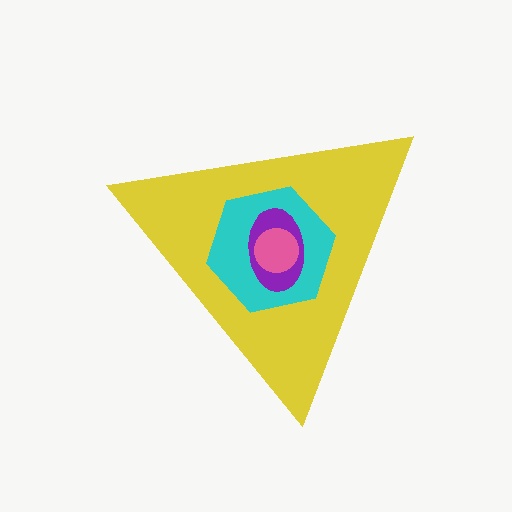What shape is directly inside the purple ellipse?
The pink circle.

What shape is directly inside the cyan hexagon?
The purple ellipse.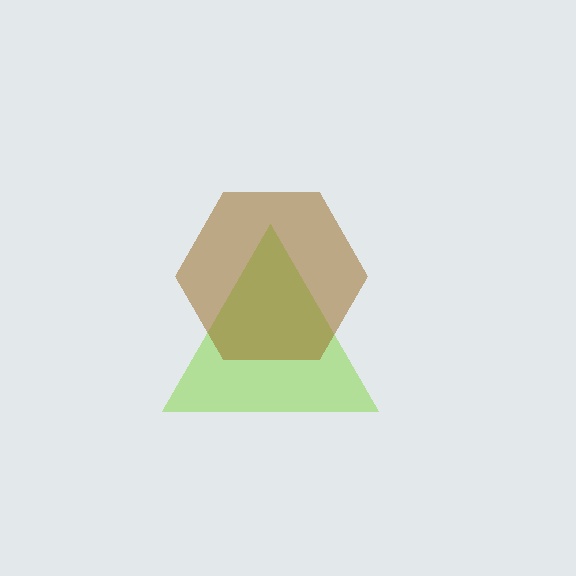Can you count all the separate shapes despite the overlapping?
Yes, there are 2 separate shapes.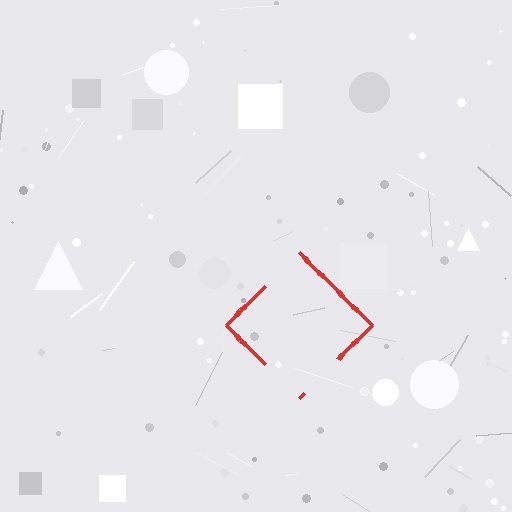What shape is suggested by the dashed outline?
The dashed outline suggests a diamond.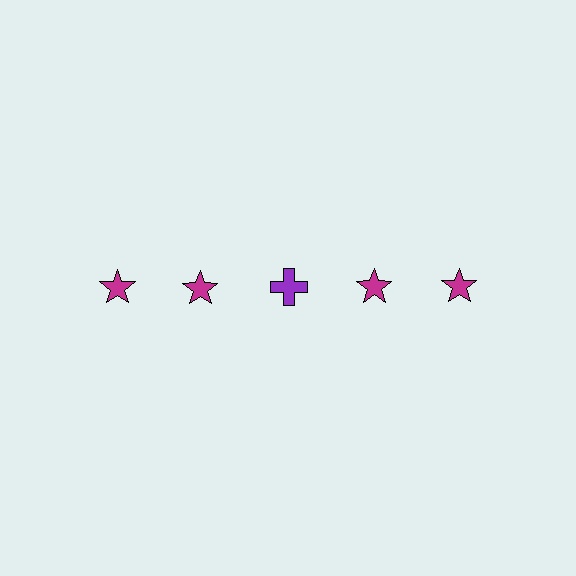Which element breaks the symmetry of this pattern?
The purple cross in the top row, center column breaks the symmetry. All other shapes are magenta stars.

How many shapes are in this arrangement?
There are 5 shapes arranged in a grid pattern.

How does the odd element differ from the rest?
It differs in both color (purple instead of magenta) and shape (cross instead of star).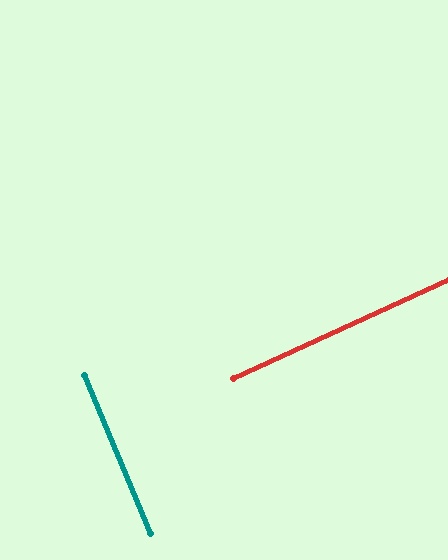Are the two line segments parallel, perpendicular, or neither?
Perpendicular — they meet at approximately 88°.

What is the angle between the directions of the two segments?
Approximately 88 degrees.